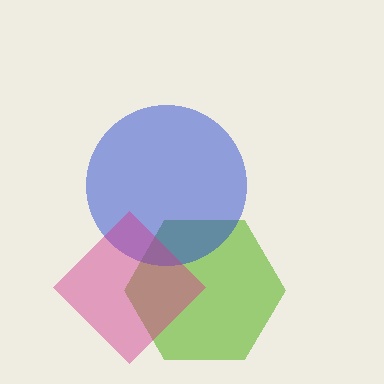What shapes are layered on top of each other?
The layered shapes are: a lime hexagon, a blue circle, a magenta diamond.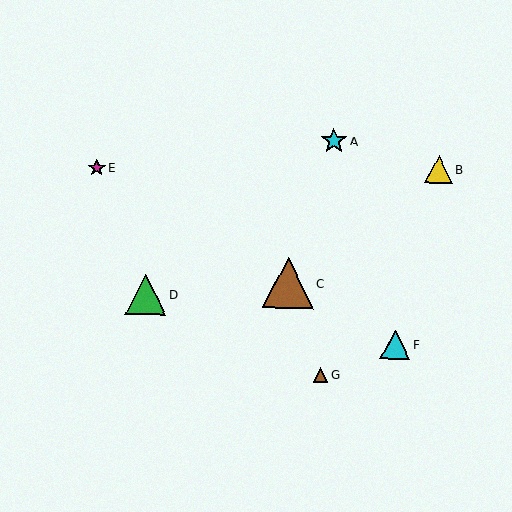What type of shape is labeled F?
Shape F is a cyan triangle.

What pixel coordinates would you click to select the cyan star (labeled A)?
Click at (334, 141) to select the cyan star A.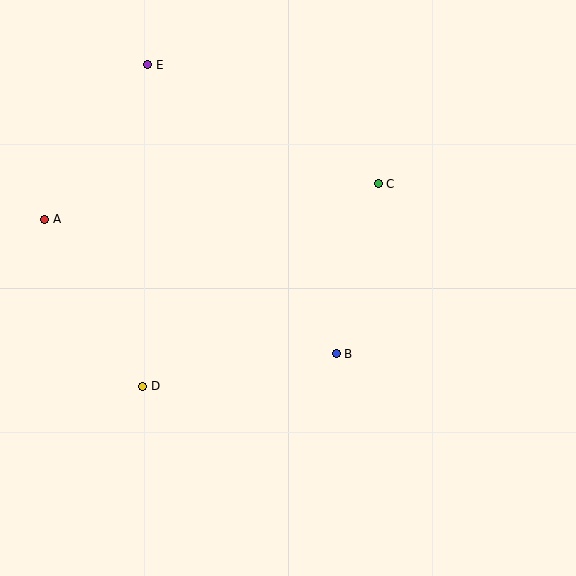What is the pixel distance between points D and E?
The distance between D and E is 321 pixels.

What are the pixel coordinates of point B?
Point B is at (336, 354).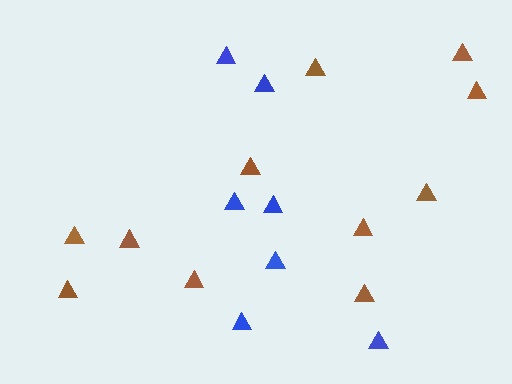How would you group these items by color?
There are 2 groups: one group of brown triangles (11) and one group of blue triangles (7).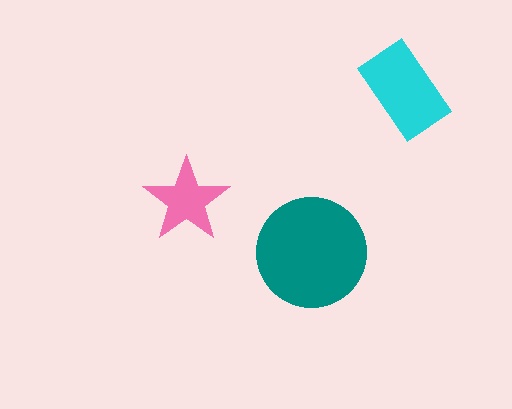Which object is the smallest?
The pink star.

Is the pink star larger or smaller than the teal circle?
Smaller.